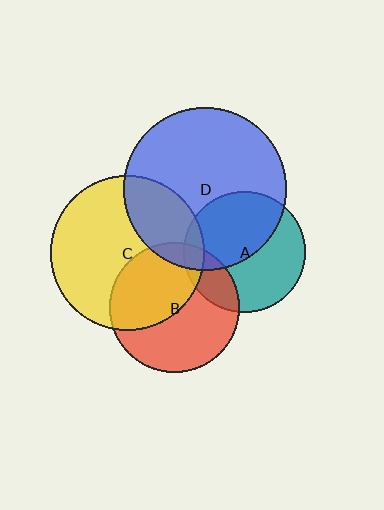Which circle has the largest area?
Circle D (blue).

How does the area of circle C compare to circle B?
Approximately 1.4 times.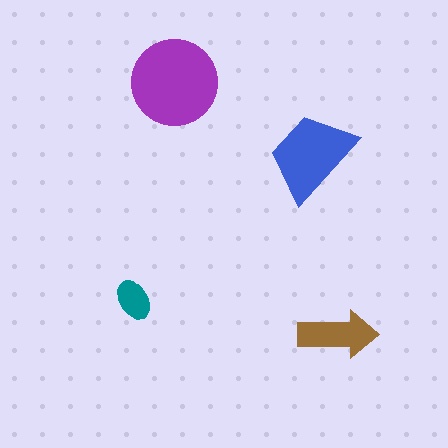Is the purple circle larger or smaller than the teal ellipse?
Larger.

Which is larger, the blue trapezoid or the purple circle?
The purple circle.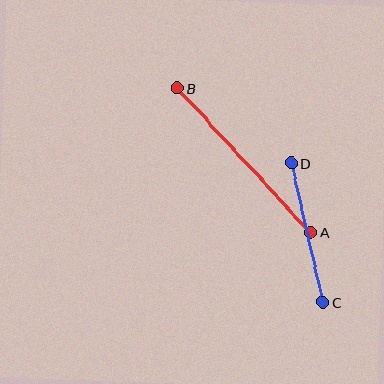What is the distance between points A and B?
The distance is approximately 197 pixels.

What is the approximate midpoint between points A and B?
The midpoint is at approximately (244, 160) pixels.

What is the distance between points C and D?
The distance is approximately 143 pixels.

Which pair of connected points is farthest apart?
Points A and B are farthest apart.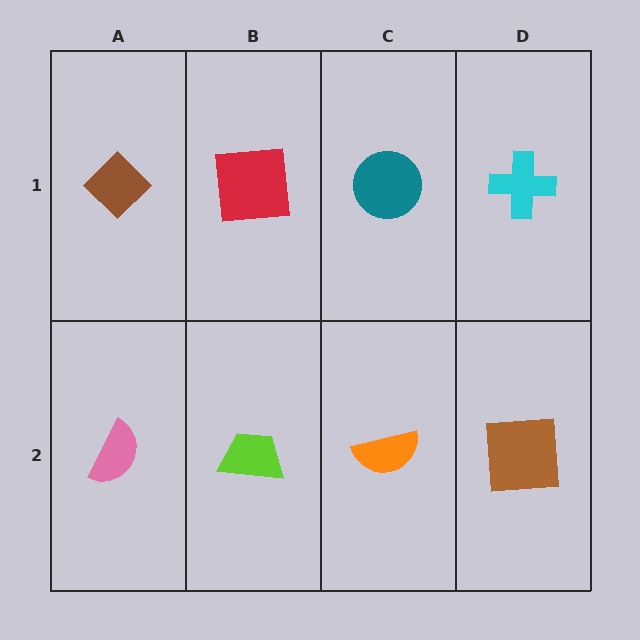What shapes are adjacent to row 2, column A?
A brown diamond (row 1, column A), a lime trapezoid (row 2, column B).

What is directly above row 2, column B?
A red square.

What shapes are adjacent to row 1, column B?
A lime trapezoid (row 2, column B), a brown diamond (row 1, column A), a teal circle (row 1, column C).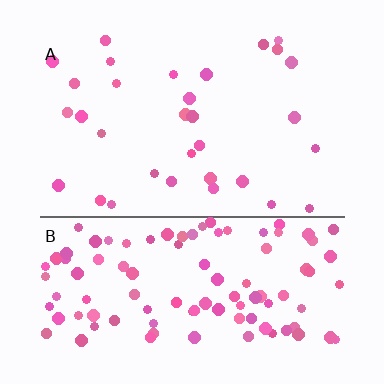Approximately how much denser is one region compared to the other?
Approximately 3.4× — region B over region A.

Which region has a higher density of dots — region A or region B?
B (the bottom).